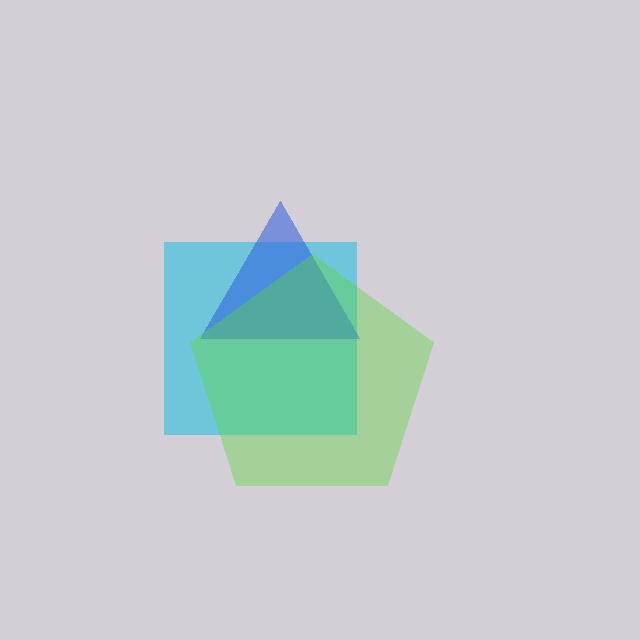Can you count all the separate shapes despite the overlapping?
Yes, there are 3 separate shapes.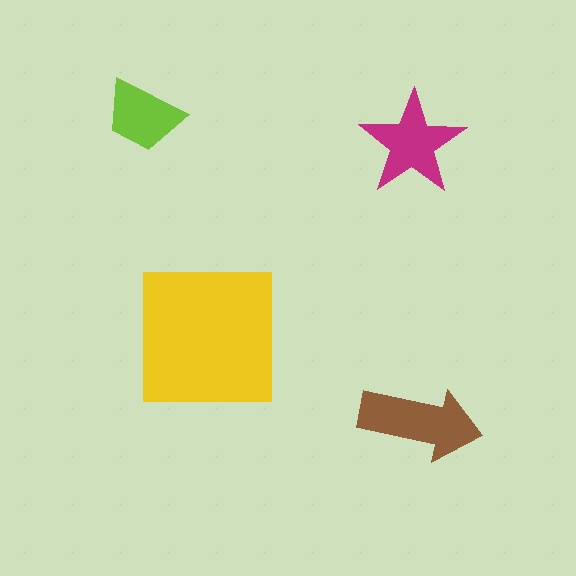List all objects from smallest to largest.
The lime trapezoid, the magenta star, the brown arrow, the yellow square.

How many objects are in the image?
There are 4 objects in the image.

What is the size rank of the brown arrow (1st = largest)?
2nd.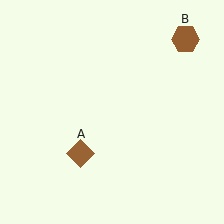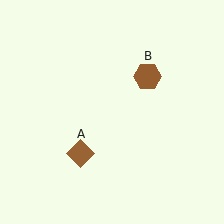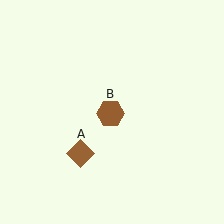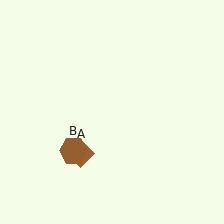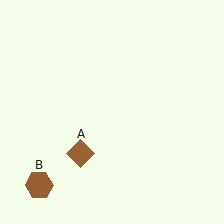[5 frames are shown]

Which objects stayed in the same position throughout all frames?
Brown diamond (object A) remained stationary.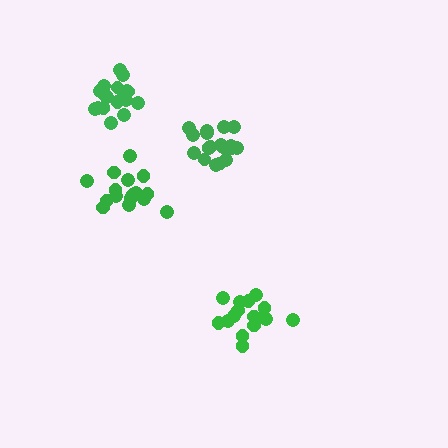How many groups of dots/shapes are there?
There are 4 groups.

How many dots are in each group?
Group 1: 18 dots, Group 2: 18 dots, Group 3: 16 dots, Group 4: 16 dots (68 total).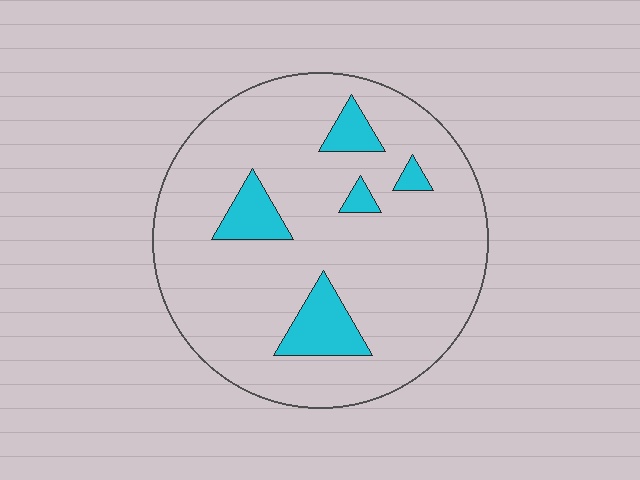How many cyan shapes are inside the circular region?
5.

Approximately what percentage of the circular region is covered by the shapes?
Approximately 10%.